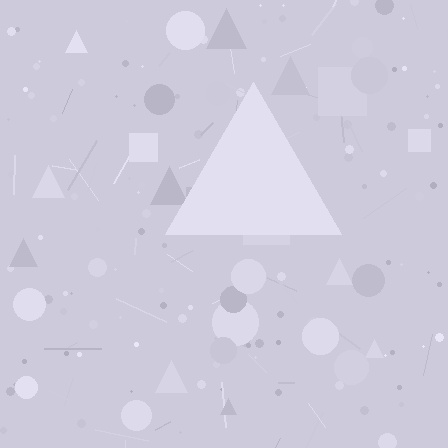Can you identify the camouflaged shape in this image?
The camouflaged shape is a triangle.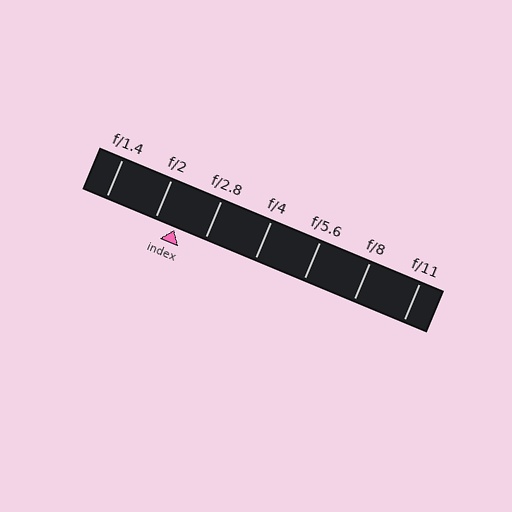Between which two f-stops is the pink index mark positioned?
The index mark is between f/2 and f/2.8.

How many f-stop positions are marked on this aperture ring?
There are 7 f-stop positions marked.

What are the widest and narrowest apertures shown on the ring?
The widest aperture shown is f/1.4 and the narrowest is f/11.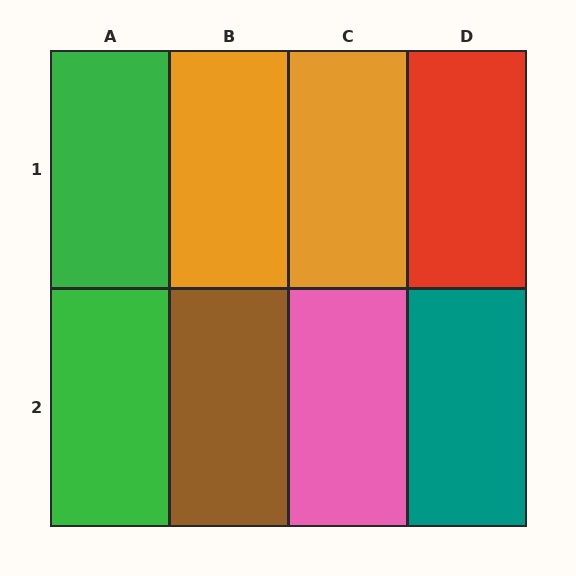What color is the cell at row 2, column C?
Pink.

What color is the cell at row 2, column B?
Brown.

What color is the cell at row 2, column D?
Teal.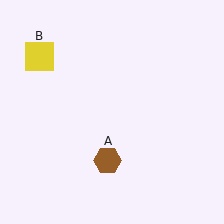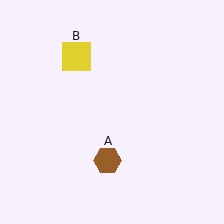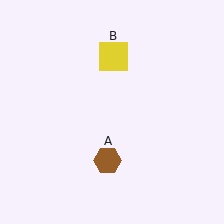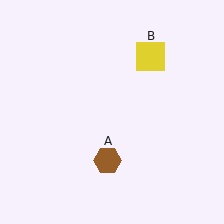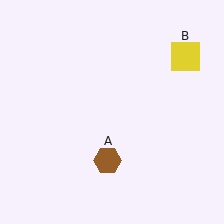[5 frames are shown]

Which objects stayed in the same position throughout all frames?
Brown hexagon (object A) remained stationary.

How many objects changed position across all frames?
1 object changed position: yellow square (object B).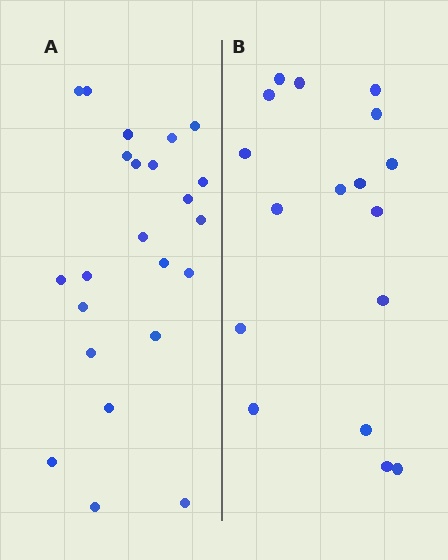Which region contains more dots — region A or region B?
Region A (the left region) has more dots.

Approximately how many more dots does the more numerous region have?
Region A has about 6 more dots than region B.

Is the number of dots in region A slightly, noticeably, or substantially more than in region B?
Region A has noticeably more, but not dramatically so. The ratio is roughly 1.4 to 1.